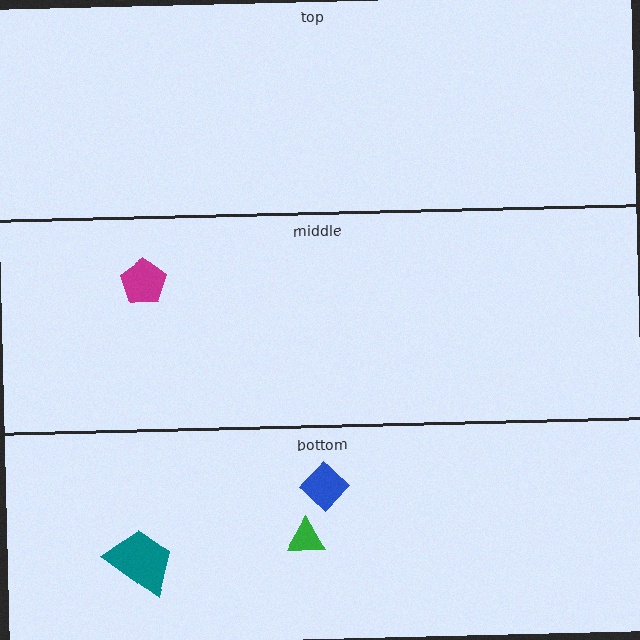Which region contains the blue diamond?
The bottom region.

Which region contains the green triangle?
The bottom region.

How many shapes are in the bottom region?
3.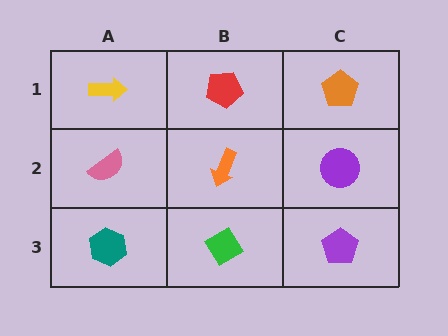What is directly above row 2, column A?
A yellow arrow.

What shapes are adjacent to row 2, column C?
An orange pentagon (row 1, column C), a purple pentagon (row 3, column C), an orange arrow (row 2, column B).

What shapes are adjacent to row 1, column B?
An orange arrow (row 2, column B), a yellow arrow (row 1, column A), an orange pentagon (row 1, column C).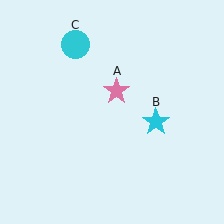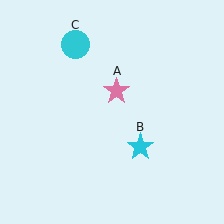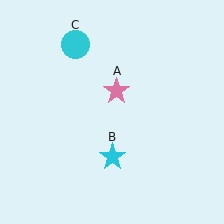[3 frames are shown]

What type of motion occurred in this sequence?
The cyan star (object B) rotated clockwise around the center of the scene.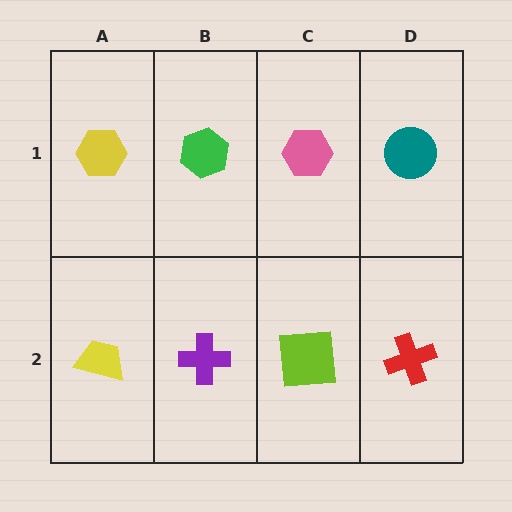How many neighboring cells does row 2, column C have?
3.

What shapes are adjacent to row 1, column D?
A red cross (row 2, column D), a pink hexagon (row 1, column C).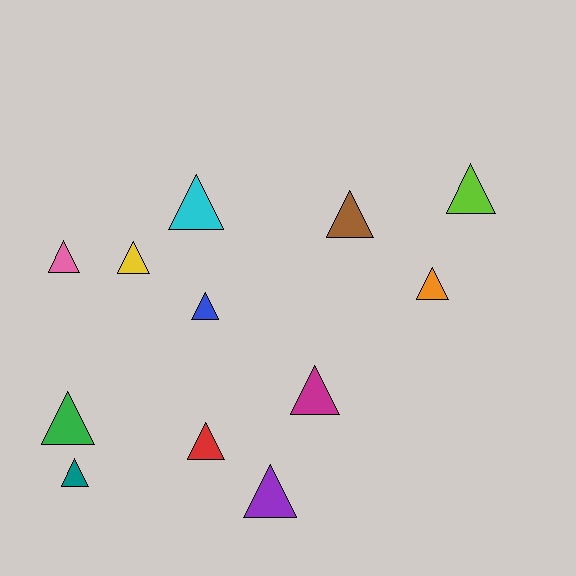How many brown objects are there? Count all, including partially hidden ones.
There is 1 brown object.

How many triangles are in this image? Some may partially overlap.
There are 12 triangles.